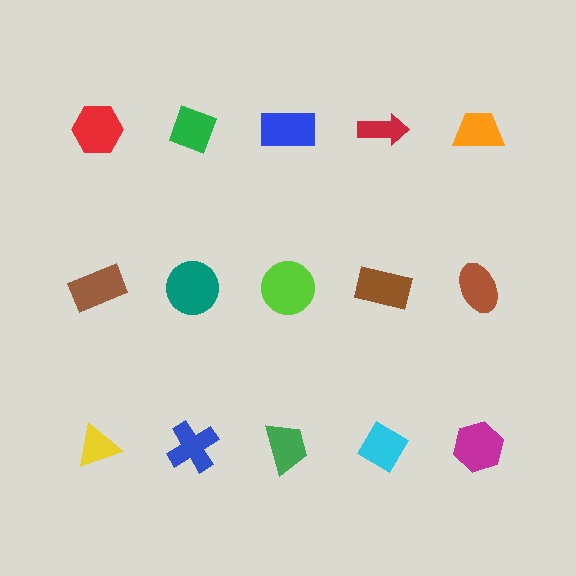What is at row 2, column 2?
A teal circle.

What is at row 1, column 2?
A green diamond.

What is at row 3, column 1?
A yellow triangle.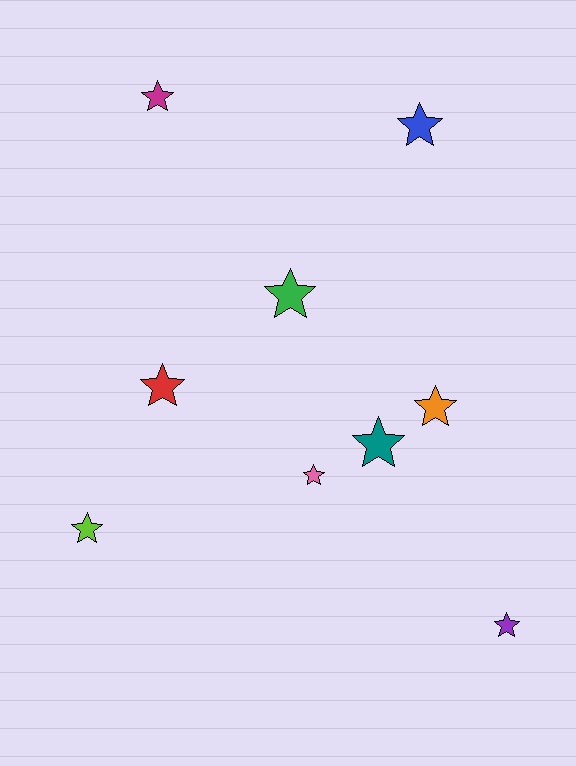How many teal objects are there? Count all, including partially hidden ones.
There is 1 teal object.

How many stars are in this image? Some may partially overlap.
There are 9 stars.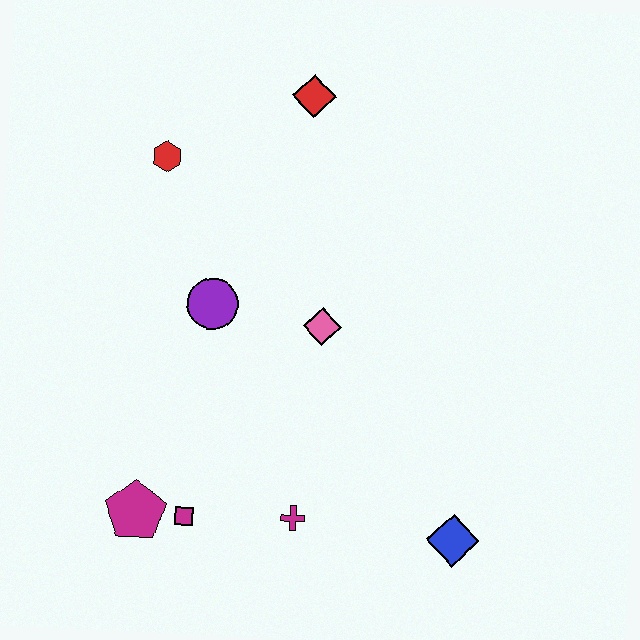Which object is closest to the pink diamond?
The purple circle is closest to the pink diamond.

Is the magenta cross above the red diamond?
No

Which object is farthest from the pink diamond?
The magenta pentagon is farthest from the pink diamond.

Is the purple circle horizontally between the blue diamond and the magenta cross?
No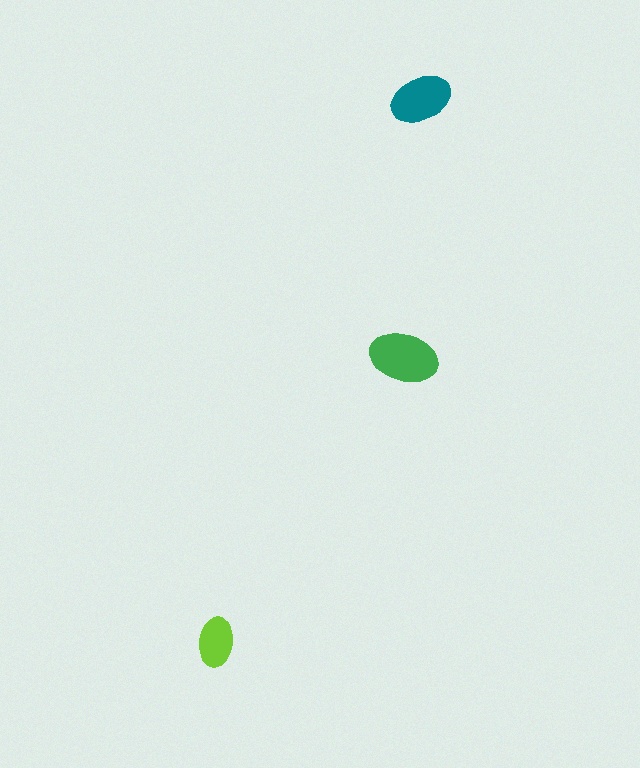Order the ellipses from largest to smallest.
the green one, the teal one, the lime one.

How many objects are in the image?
There are 3 objects in the image.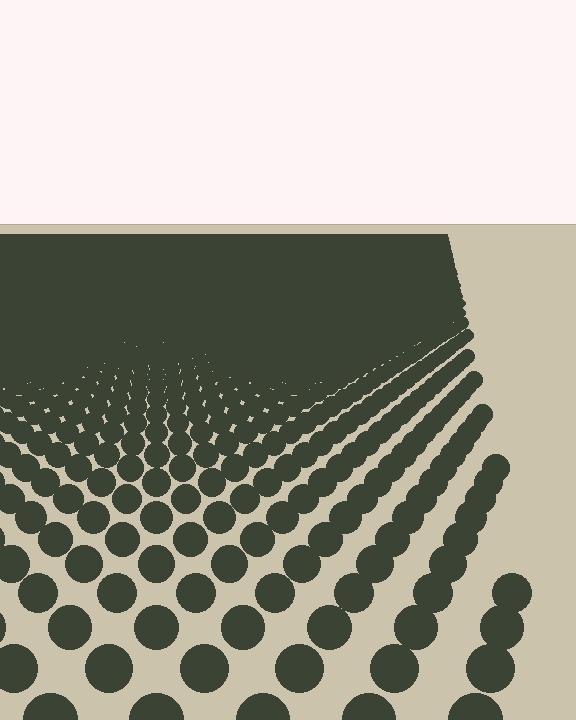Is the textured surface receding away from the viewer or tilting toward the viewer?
The surface is receding away from the viewer. Texture elements get smaller and denser toward the top.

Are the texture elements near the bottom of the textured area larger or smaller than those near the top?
Larger. Near the bottom, elements are closer to the viewer and appear at a bigger on-screen size.